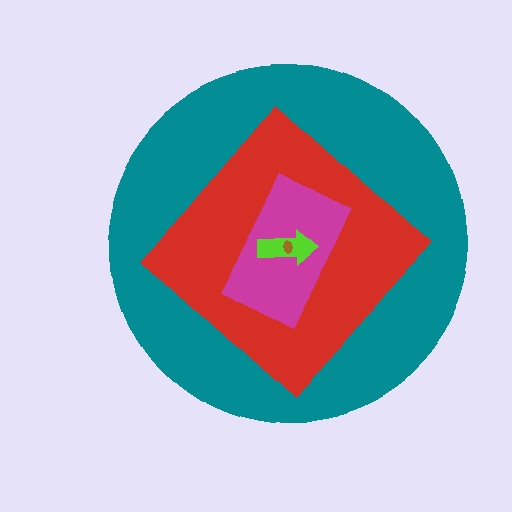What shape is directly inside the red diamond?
The magenta rectangle.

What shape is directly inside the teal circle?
The red diamond.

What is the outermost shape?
The teal circle.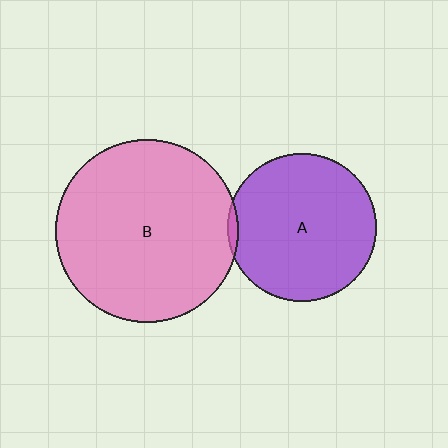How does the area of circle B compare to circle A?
Approximately 1.5 times.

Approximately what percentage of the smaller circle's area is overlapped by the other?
Approximately 5%.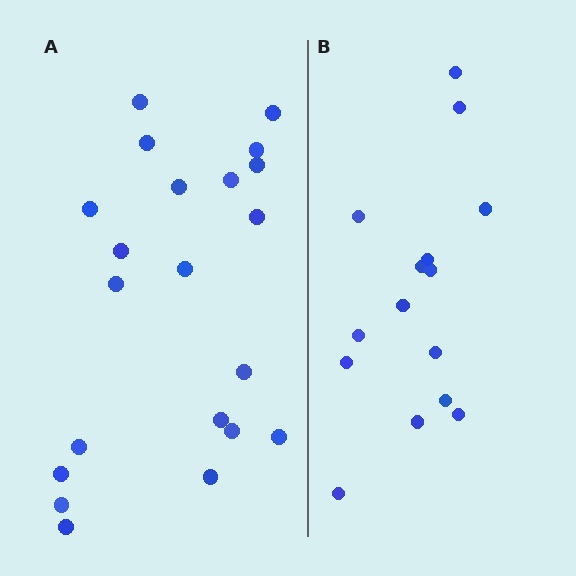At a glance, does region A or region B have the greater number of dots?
Region A (the left region) has more dots.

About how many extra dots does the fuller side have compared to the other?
Region A has about 6 more dots than region B.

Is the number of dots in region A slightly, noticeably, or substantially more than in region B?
Region A has noticeably more, but not dramatically so. The ratio is roughly 1.4 to 1.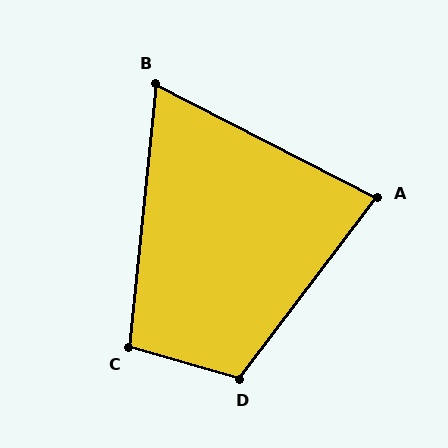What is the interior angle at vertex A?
Approximately 80 degrees (acute).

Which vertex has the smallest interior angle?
B, at approximately 69 degrees.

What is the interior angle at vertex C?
Approximately 100 degrees (obtuse).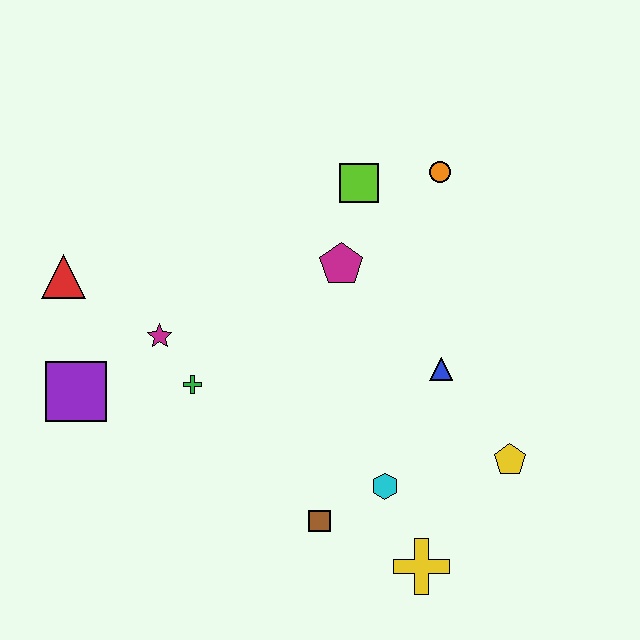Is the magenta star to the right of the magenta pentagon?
No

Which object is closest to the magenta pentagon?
The lime square is closest to the magenta pentagon.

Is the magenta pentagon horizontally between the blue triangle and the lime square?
No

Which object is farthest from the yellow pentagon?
The red triangle is farthest from the yellow pentagon.